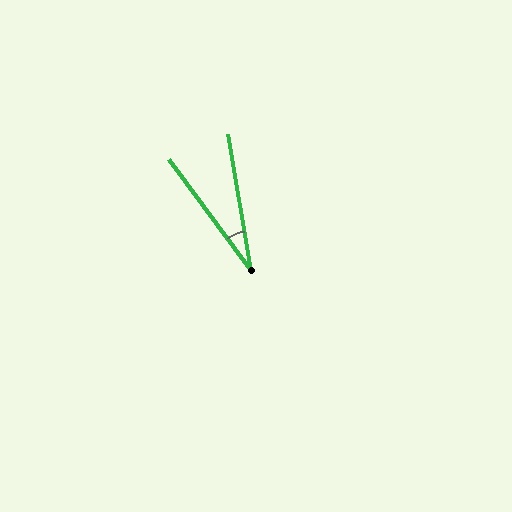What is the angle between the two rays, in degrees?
Approximately 27 degrees.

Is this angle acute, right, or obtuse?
It is acute.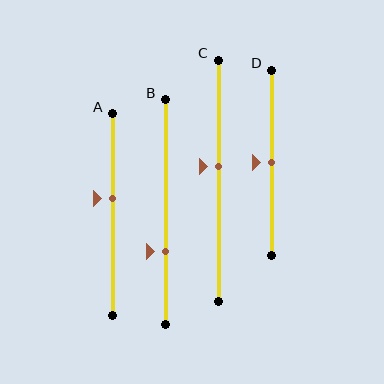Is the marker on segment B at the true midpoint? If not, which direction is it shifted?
No, the marker on segment B is shifted downward by about 17% of the segment length.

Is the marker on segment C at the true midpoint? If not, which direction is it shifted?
No, the marker on segment C is shifted upward by about 6% of the segment length.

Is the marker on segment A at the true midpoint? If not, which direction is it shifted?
No, the marker on segment A is shifted upward by about 8% of the segment length.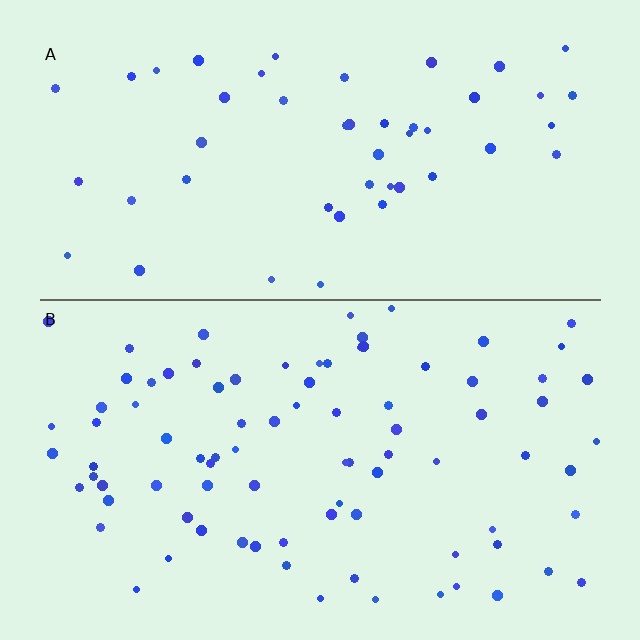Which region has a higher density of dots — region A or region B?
B (the bottom).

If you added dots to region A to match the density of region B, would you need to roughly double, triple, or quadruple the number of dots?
Approximately double.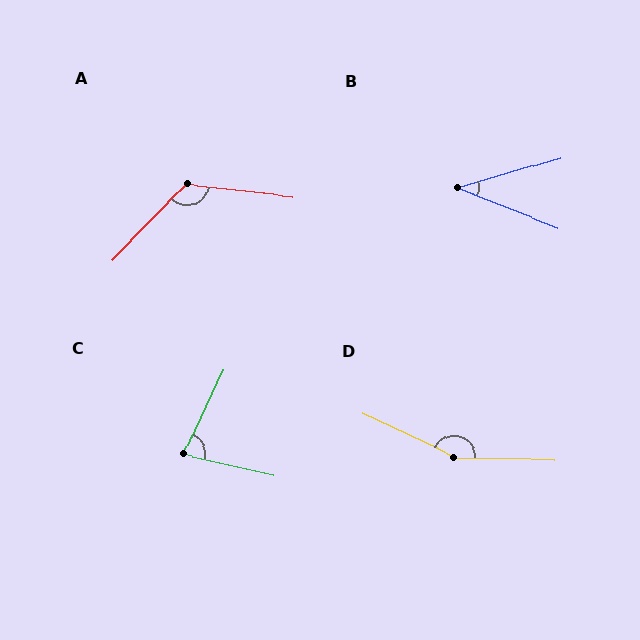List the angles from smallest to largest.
B (38°), C (78°), A (128°), D (156°).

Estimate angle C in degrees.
Approximately 78 degrees.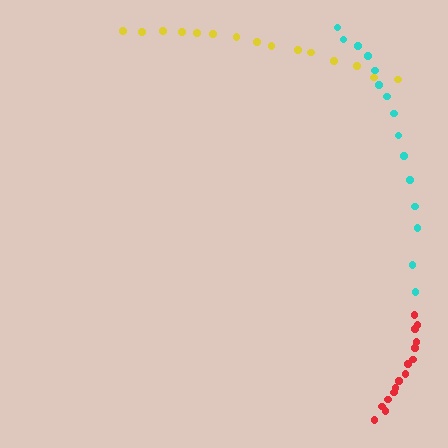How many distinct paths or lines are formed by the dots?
There are 3 distinct paths.